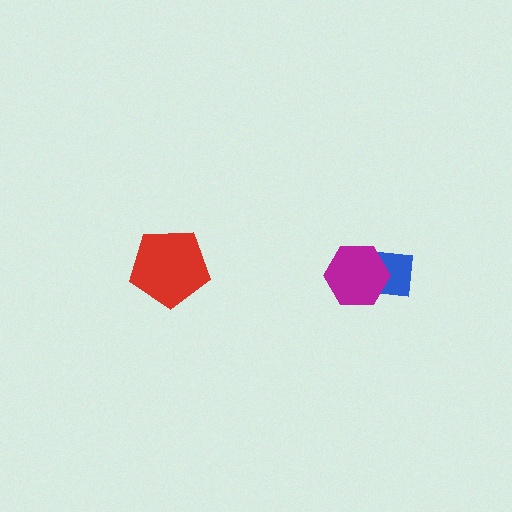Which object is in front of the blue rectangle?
The magenta hexagon is in front of the blue rectangle.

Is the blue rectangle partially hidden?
Yes, it is partially covered by another shape.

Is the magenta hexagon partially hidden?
No, no other shape covers it.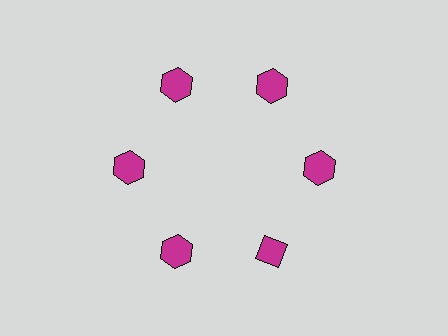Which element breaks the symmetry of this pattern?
The magenta diamond at roughly the 5 o'clock position breaks the symmetry. All other shapes are magenta hexagons.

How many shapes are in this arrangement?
There are 6 shapes arranged in a ring pattern.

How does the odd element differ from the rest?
It has a different shape: diamond instead of hexagon.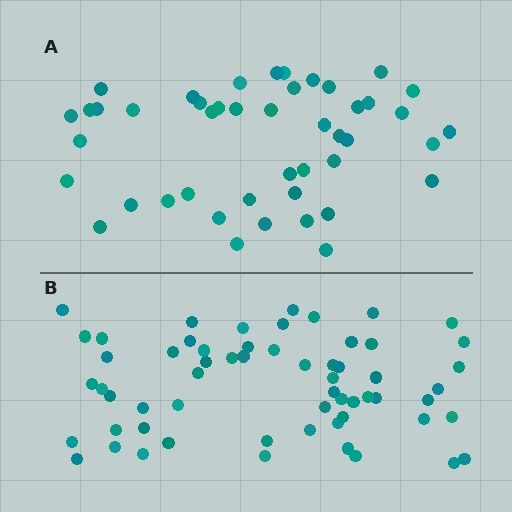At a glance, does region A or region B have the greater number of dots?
Region B (the bottom region) has more dots.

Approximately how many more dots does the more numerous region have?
Region B has approximately 15 more dots than region A.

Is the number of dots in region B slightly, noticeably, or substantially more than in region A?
Region B has noticeably more, but not dramatically so. The ratio is roughly 1.3 to 1.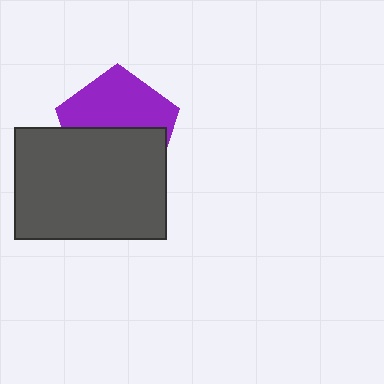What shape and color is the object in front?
The object in front is a dark gray rectangle.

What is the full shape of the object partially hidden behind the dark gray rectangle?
The partially hidden object is a purple pentagon.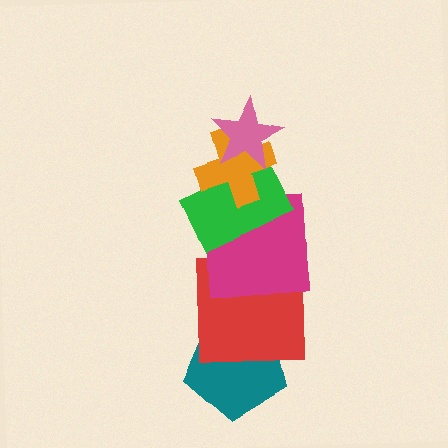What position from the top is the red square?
The red square is 5th from the top.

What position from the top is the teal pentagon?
The teal pentagon is 6th from the top.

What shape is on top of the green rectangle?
The orange cross is on top of the green rectangle.